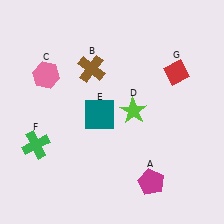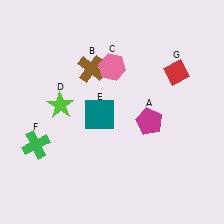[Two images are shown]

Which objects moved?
The objects that moved are: the magenta pentagon (A), the pink hexagon (C), the lime star (D).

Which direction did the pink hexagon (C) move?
The pink hexagon (C) moved right.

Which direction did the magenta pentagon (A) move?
The magenta pentagon (A) moved up.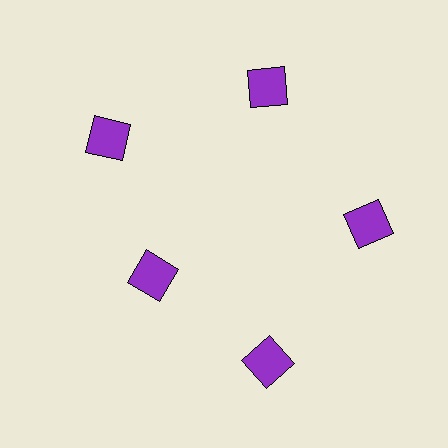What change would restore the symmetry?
The symmetry would be restored by moving it outward, back onto the ring so that all 5 squares sit at equal angles and equal distance from the center.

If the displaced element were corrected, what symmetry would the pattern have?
It would have 5-fold rotational symmetry — the pattern would map onto itself every 72 degrees.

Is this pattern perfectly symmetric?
No. The 5 purple squares are arranged in a ring, but one element near the 8 o'clock position is pulled inward toward the center, breaking the 5-fold rotational symmetry.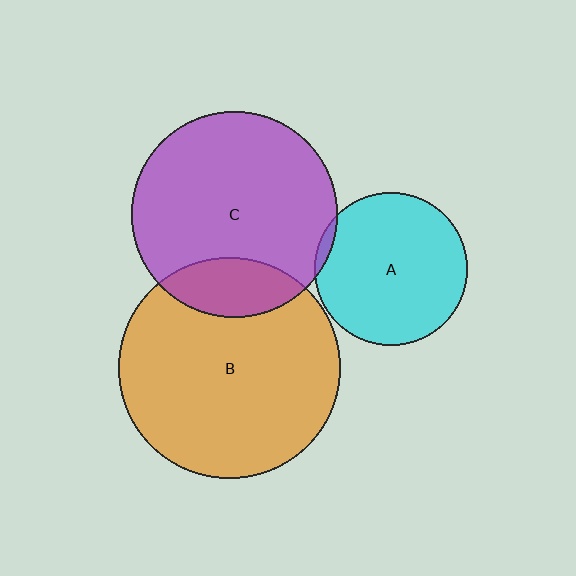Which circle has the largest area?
Circle B (orange).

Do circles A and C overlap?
Yes.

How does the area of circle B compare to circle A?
Approximately 2.1 times.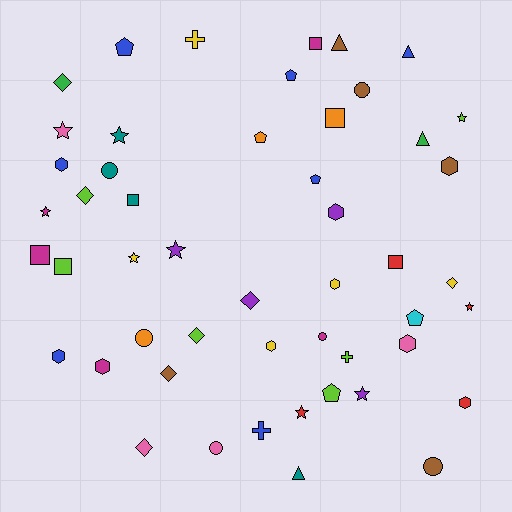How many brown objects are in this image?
There are 5 brown objects.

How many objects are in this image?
There are 50 objects.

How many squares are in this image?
There are 6 squares.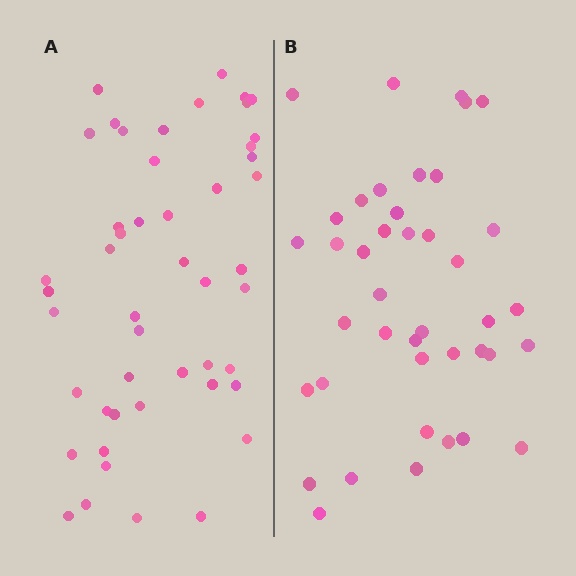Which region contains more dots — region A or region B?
Region A (the left region) has more dots.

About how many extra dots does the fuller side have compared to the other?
Region A has roughly 8 or so more dots than region B.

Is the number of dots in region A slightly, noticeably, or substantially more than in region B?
Region A has only slightly more — the two regions are fairly close. The ratio is roughly 1.2 to 1.